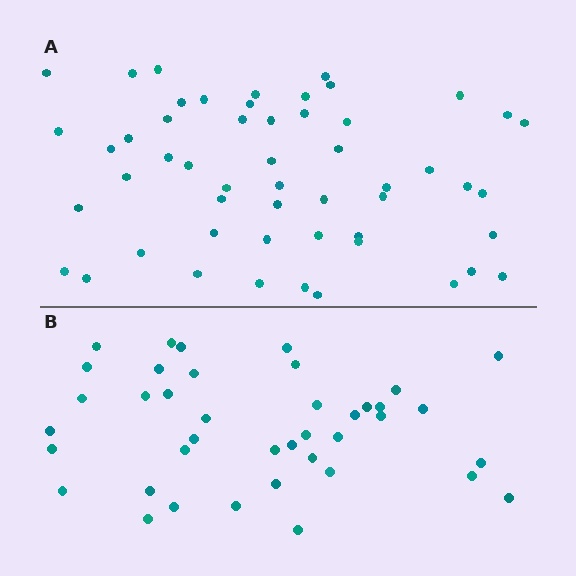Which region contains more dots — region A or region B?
Region A (the top region) has more dots.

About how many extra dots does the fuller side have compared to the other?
Region A has approximately 15 more dots than region B.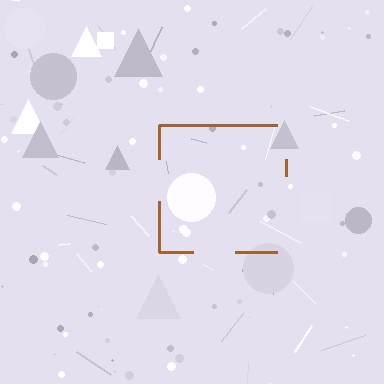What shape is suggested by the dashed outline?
The dashed outline suggests a square.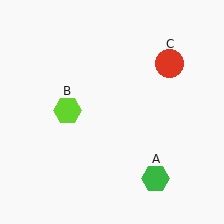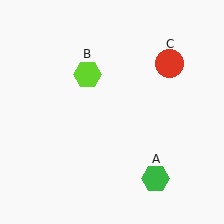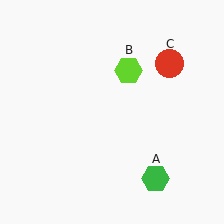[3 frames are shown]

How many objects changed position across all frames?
1 object changed position: lime hexagon (object B).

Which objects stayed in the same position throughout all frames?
Green hexagon (object A) and red circle (object C) remained stationary.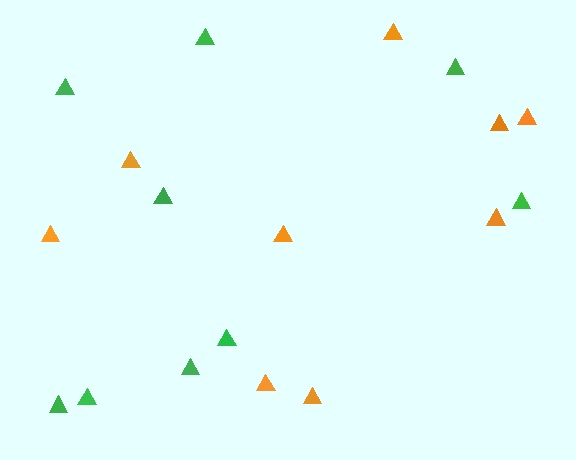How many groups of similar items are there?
There are 2 groups: one group of green triangles (9) and one group of orange triangles (9).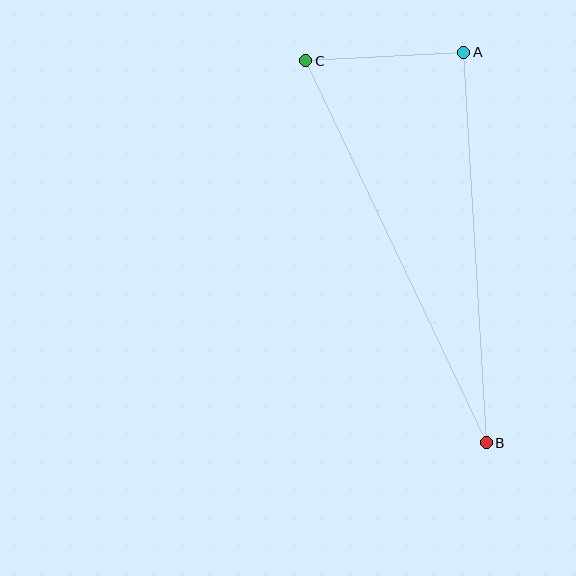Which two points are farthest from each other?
Points B and C are farthest from each other.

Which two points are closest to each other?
Points A and C are closest to each other.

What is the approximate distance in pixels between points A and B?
The distance between A and B is approximately 391 pixels.